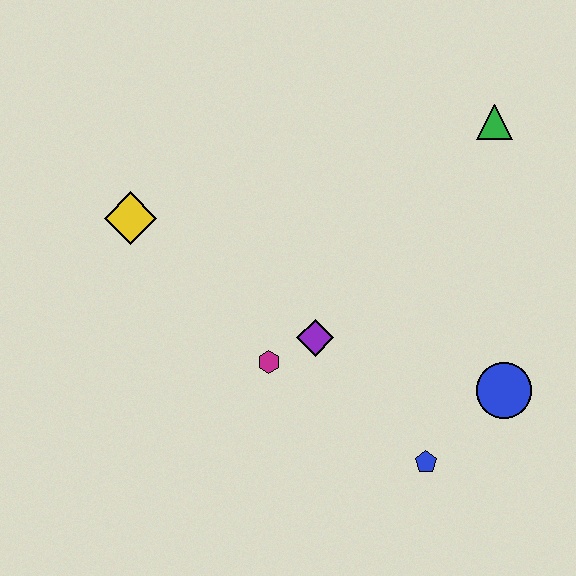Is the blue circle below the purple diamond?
Yes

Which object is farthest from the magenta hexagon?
The green triangle is farthest from the magenta hexagon.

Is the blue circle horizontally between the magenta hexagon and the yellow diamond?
No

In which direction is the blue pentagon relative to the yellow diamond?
The blue pentagon is to the right of the yellow diamond.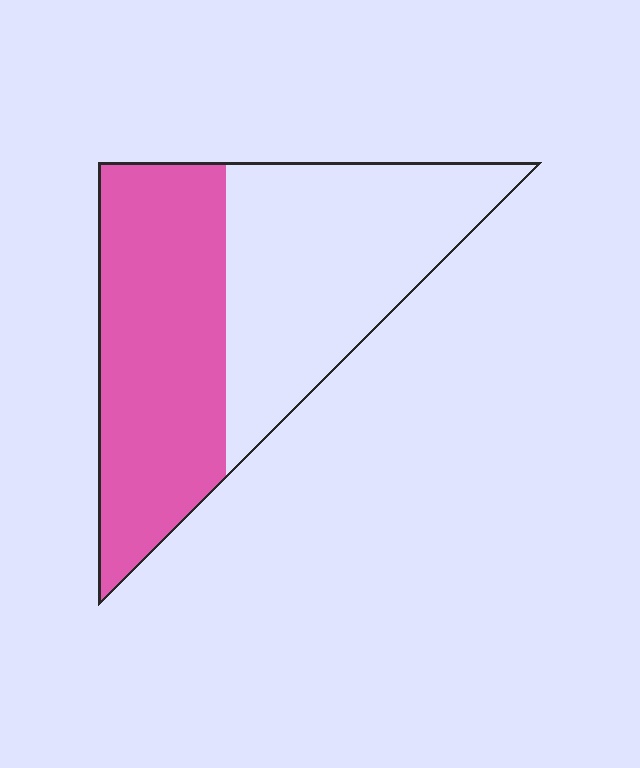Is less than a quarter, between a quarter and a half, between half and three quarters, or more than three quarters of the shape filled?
Between a quarter and a half.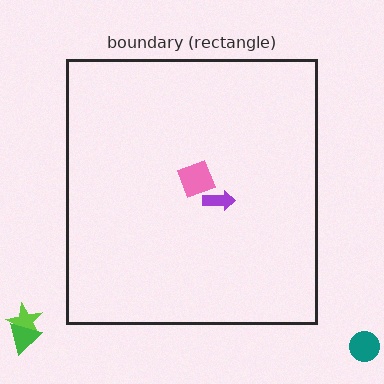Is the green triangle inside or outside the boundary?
Outside.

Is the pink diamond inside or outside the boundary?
Inside.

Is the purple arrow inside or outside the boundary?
Inside.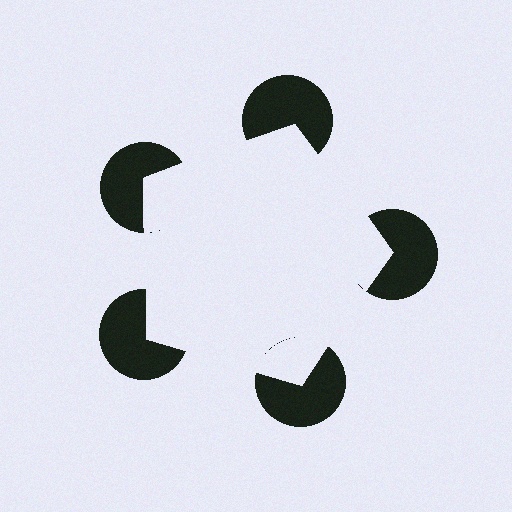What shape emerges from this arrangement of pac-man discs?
An illusory pentagon — its edges are inferred from the aligned wedge cuts in the pac-man discs, not physically drawn.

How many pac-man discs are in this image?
There are 5 — one at each vertex of the illusory pentagon.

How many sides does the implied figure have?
5 sides.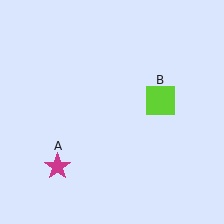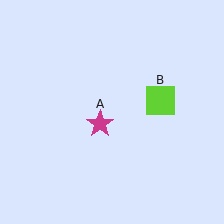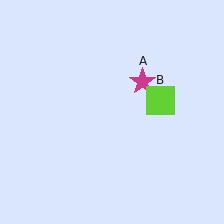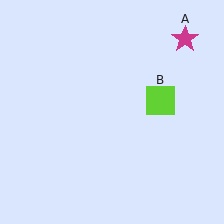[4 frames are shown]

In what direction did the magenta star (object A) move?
The magenta star (object A) moved up and to the right.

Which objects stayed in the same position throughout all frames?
Lime square (object B) remained stationary.